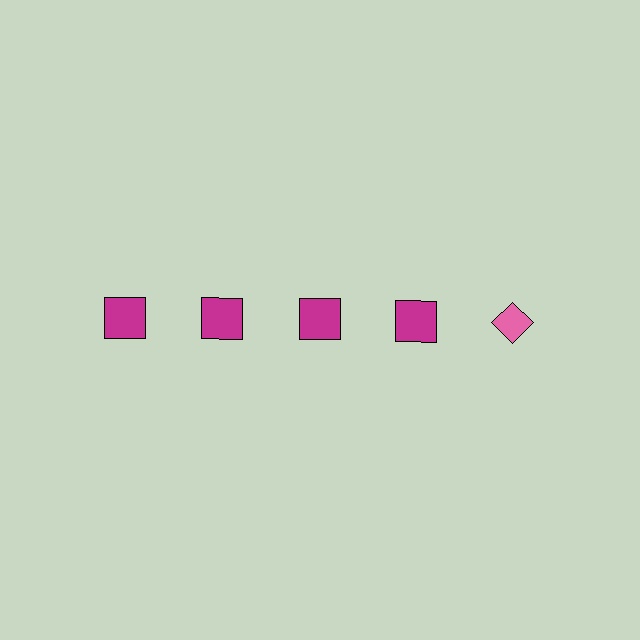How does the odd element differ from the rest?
It differs in both color (pink instead of magenta) and shape (diamond instead of square).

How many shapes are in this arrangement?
There are 5 shapes arranged in a grid pattern.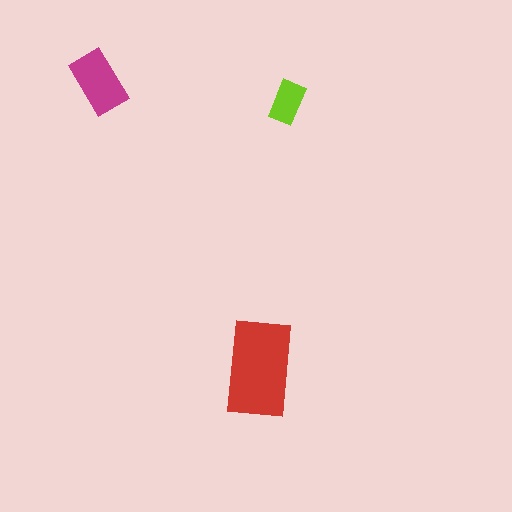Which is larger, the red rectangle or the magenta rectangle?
The red one.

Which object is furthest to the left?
The magenta rectangle is leftmost.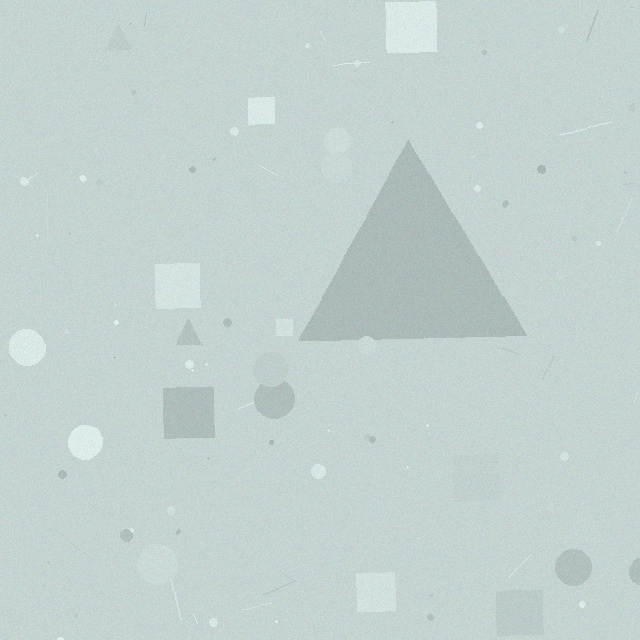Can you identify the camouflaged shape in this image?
The camouflaged shape is a triangle.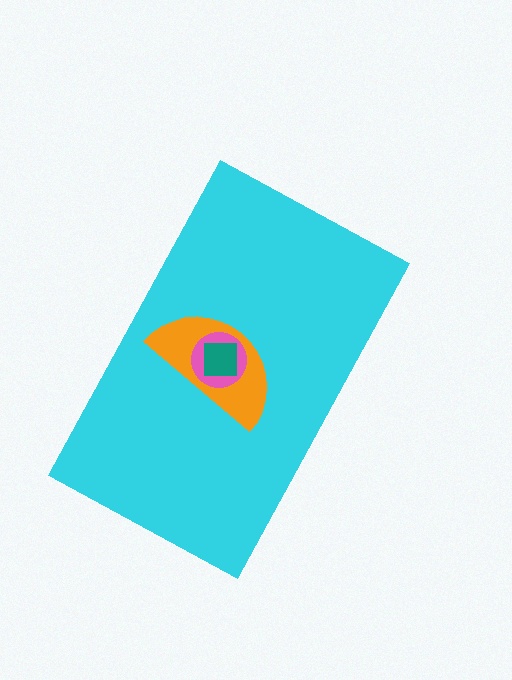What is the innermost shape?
The teal square.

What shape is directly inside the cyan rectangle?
The orange semicircle.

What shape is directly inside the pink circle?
The teal square.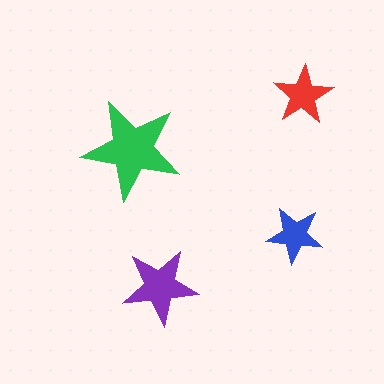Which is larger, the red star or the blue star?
The red one.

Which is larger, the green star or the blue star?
The green one.